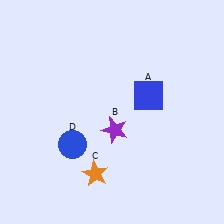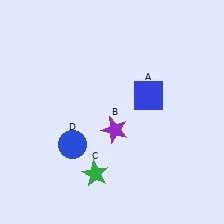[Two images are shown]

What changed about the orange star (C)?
In Image 1, C is orange. In Image 2, it changed to green.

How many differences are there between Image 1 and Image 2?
There is 1 difference between the two images.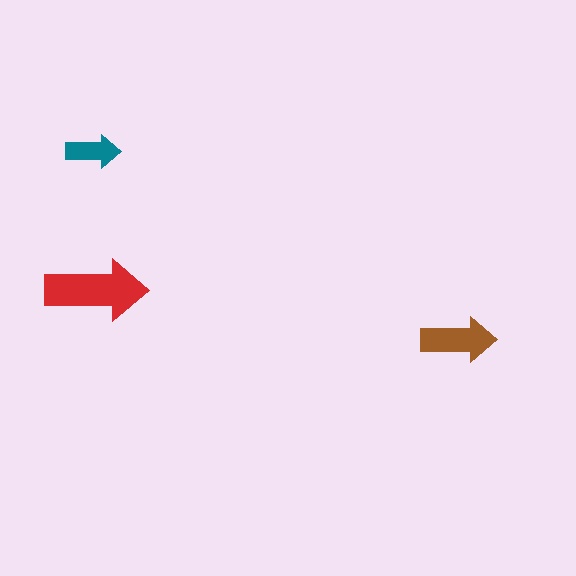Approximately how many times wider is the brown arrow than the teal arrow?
About 1.5 times wider.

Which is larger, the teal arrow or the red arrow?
The red one.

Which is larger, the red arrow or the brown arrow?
The red one.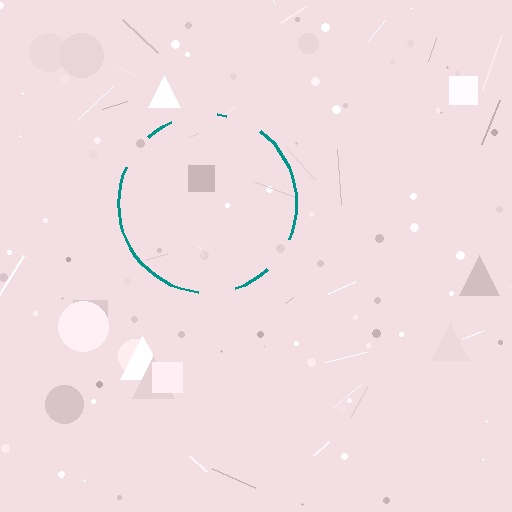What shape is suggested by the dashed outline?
The dashed outline suggests a circle.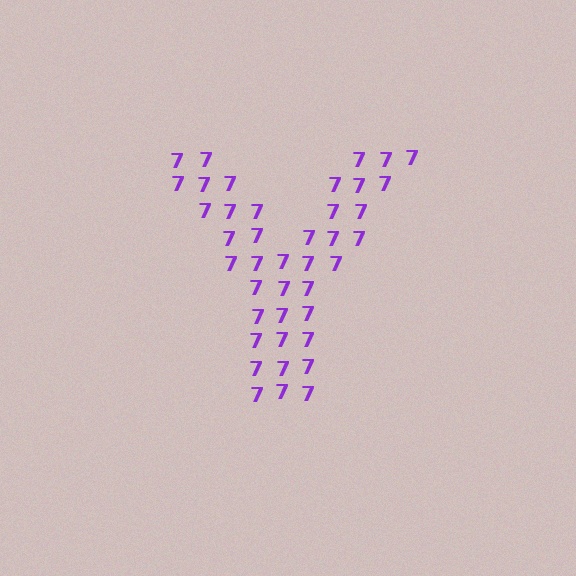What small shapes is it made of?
It is made of small digit 7's.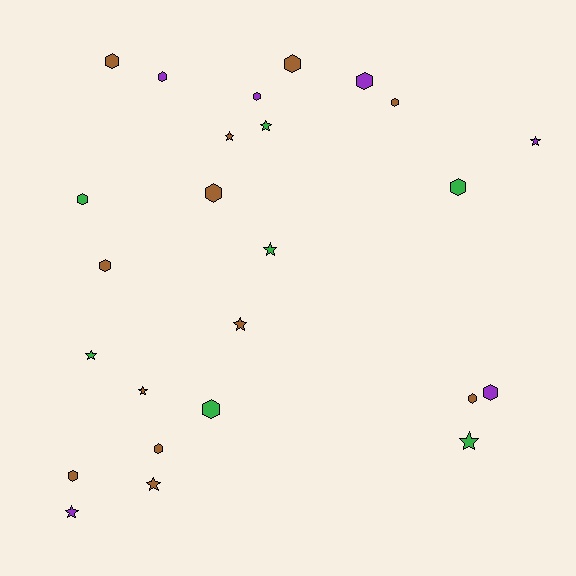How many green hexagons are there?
There are 3 green hexagons.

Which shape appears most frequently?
Hexagon, with 15 objects.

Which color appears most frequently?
Brown, with 12 objects.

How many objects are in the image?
There are 25 objects.